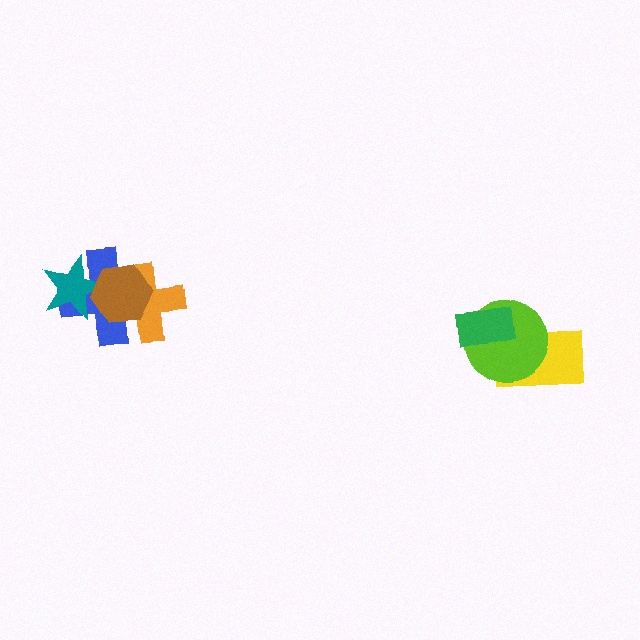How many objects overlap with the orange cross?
2 objects overlap with the orange cross.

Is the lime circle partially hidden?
Yes, it is partially covered by another shape.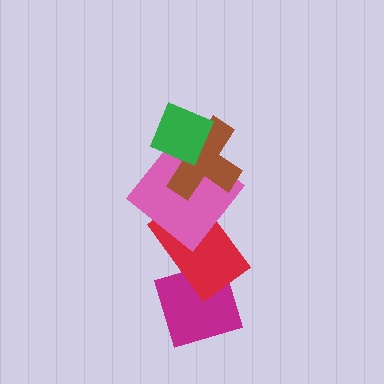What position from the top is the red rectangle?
The red rectangle is 4th from the top.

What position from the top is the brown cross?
The brown cross is 2nd from the top.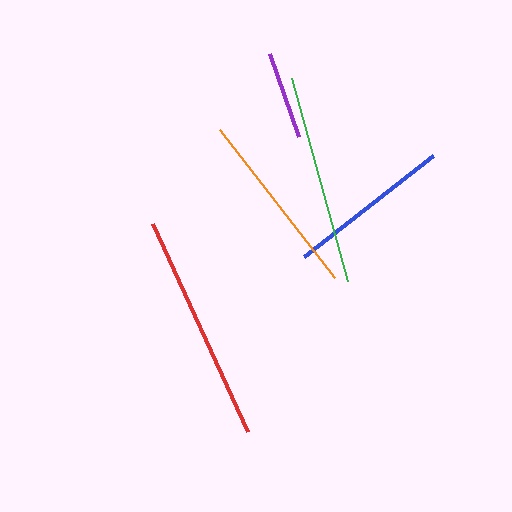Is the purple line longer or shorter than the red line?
The red line is longer than the purple line.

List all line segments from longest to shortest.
From longest to shortest: red, green, orange, blue, purple.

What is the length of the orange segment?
The orange segment is approximately 187 pixels long.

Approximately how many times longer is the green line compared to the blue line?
The green line is approximately 1.3 times the length of the blue line.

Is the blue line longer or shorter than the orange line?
The orange line is longer than the blue line.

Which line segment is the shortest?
The purple line is the shortest at approximately 88 pixels.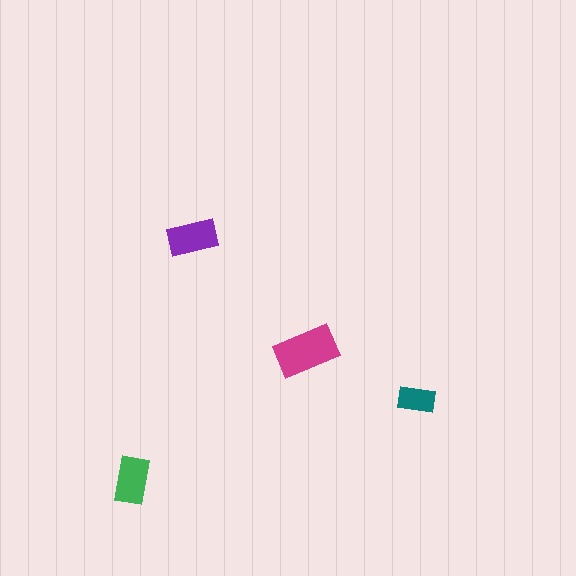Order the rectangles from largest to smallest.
the magenta one, the purple one, the green one, the teal one.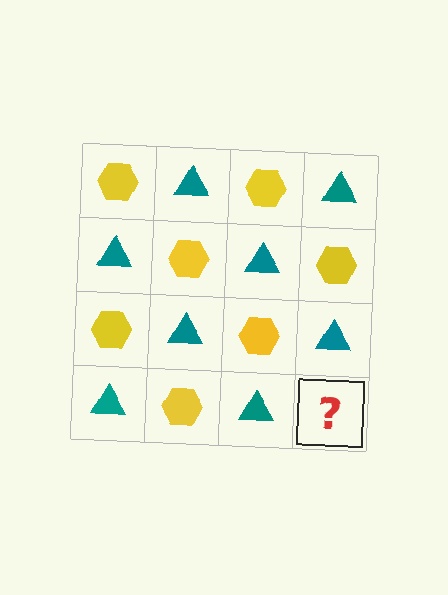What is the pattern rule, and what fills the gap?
The rule is that it alternates yellow hexagon and teal triangle in a checkerboard pattern. The gap should be filled with a yellow hexagon.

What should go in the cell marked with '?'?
The missing cell should contain a yellow hexagon.